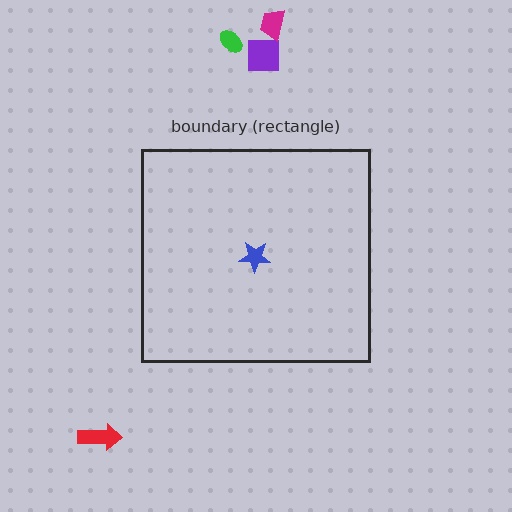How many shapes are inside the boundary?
1 inside, 4 outside.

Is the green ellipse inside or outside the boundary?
Outside.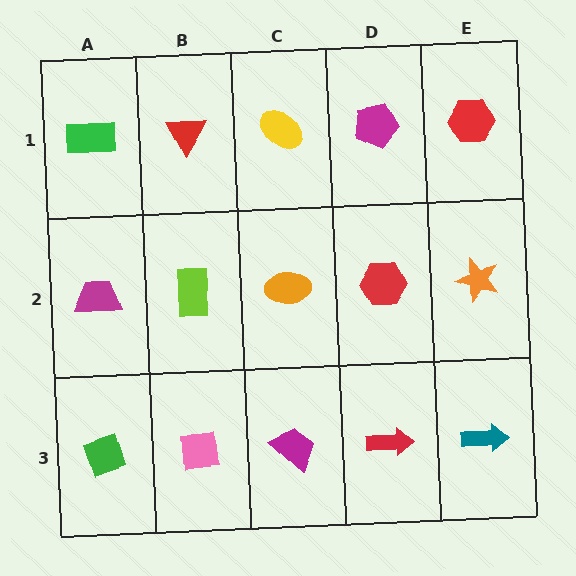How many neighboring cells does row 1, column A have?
2.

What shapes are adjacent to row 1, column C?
An orange ellipse (row 2, column C), a red triangle (row 1, column B), a magenta pentagon (row 1, column D).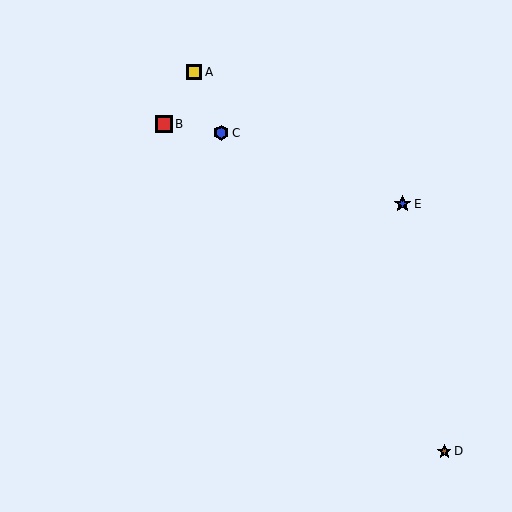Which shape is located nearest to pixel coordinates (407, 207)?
The blue star (labeled E) at (403, 204) is nearest to that location.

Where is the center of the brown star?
The center of the brown star is at (444, 452).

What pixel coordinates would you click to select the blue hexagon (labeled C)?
Click at (221, 133) to select the blue hexagon C.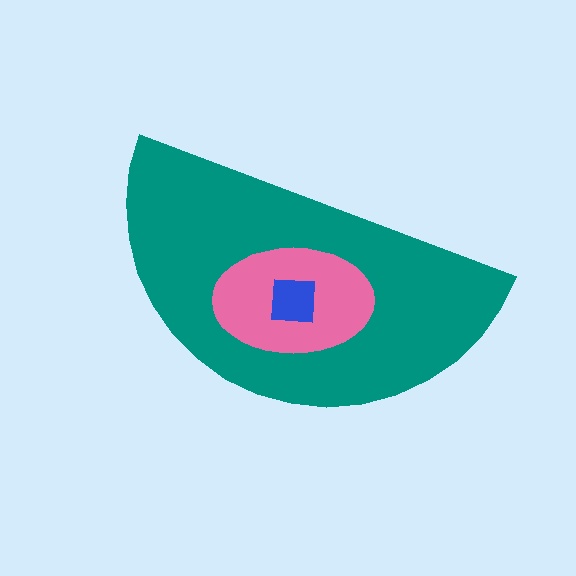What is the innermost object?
The blue square.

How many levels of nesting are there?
3.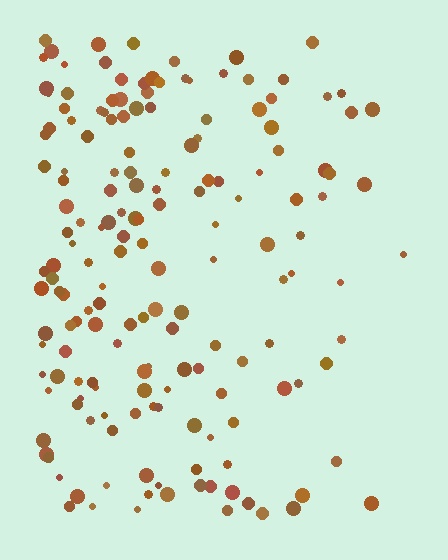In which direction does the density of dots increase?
From right to left, with the left side densest.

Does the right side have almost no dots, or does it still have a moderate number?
Still a moderate number, just noticeably fewer than the left.